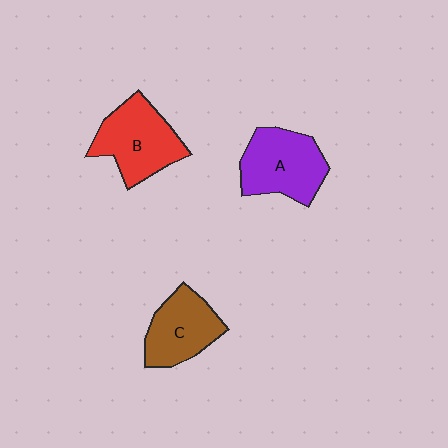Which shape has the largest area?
Shape B (red).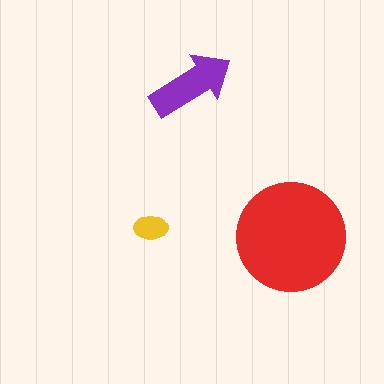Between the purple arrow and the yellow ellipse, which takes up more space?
The purple arrow.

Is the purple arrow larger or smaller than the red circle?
Smaller.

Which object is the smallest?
The yellow ellipse.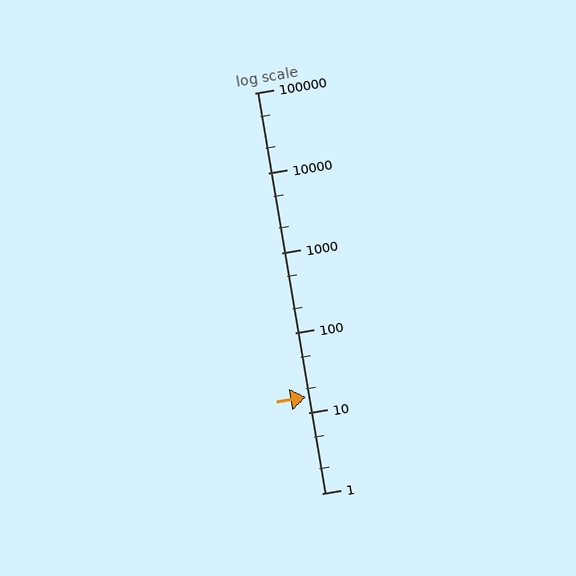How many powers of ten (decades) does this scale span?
The scale spans 5 decades, from 1 to 100000.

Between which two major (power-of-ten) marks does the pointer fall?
The pointer is between 10 and 100.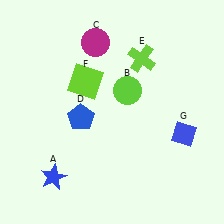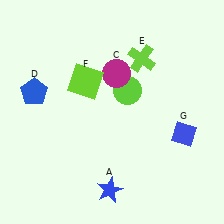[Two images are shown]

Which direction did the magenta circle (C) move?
The magenta circle (C) moved down.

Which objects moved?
The objects that moved are: the blue star (A), the magenta circle (C), the blue pentagon (D).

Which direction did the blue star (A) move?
The blue star (A) moved right.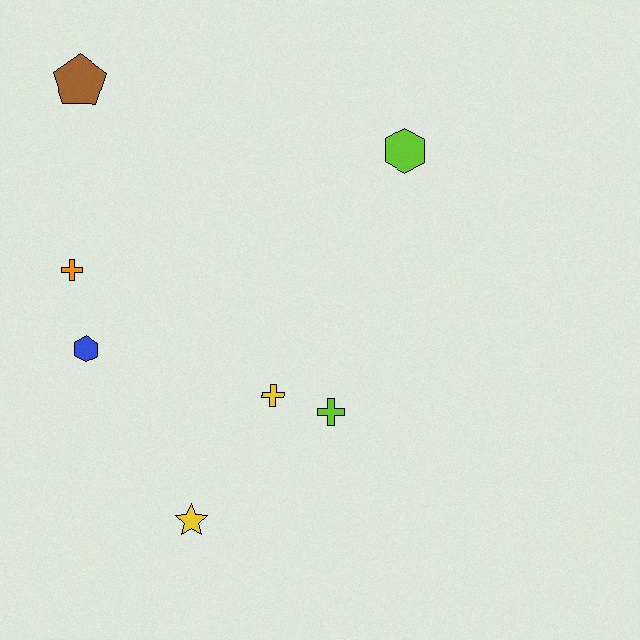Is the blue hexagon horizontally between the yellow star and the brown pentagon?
Yes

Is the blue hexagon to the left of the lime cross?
Yes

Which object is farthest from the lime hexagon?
The yellow star is farthest from the lime hexagon.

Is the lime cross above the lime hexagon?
No